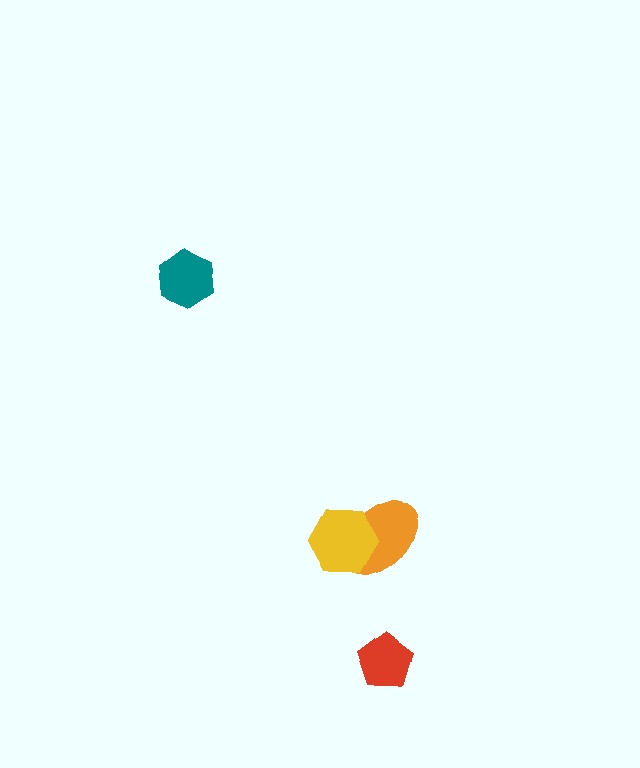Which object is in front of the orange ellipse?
The yellow hexagon is in front of the orange ellipse.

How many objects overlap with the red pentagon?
0 objects overlap with the red pentagon.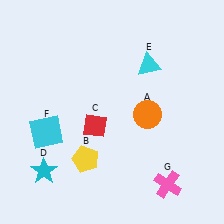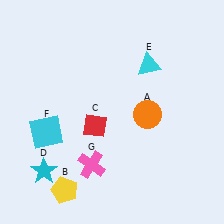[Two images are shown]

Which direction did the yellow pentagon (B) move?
The yellow pentagon (B) moved down.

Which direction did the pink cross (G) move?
The pink cross (G) moved left.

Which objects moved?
The objects that moved are: the yellow pentagon (B), the pink cross (G).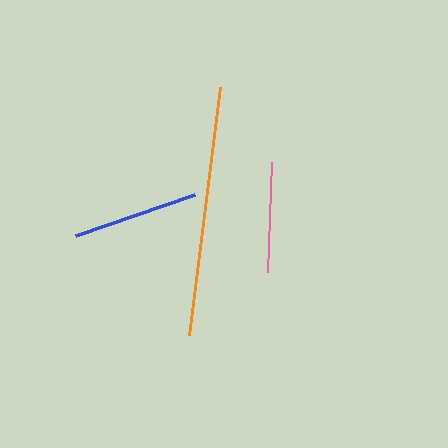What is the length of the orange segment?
The orange segment is approximately 249 pixels long.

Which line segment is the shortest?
The pink line is the shortest at approximately 110 pixels.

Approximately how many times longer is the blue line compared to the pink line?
The blue line is approximately 1.1 times the length of the pink line.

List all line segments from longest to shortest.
From longest to shortest: orange, blue, pink.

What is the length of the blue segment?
The blue segment is approximately 126 pixels long.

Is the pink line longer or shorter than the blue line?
The blue line is longer than the pink line.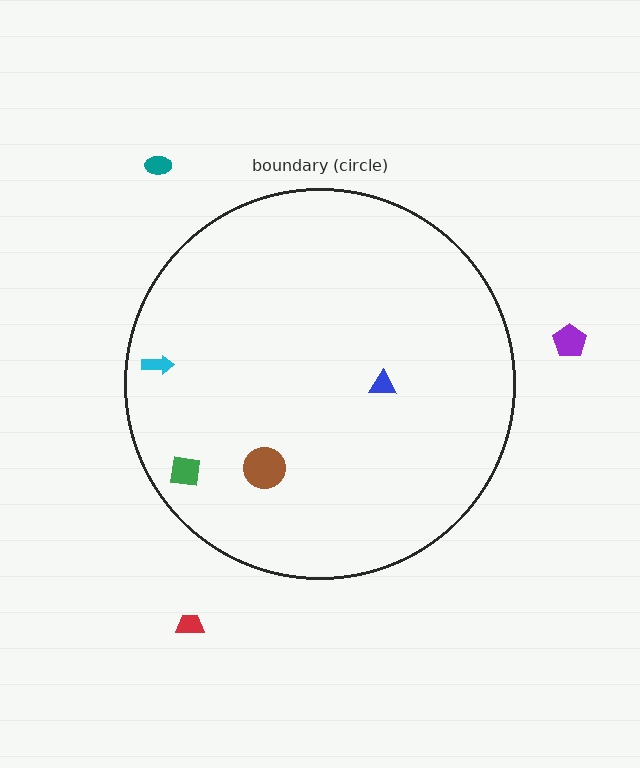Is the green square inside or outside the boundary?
Inside.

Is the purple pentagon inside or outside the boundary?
Outside.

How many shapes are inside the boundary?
4 inside, 3 outside.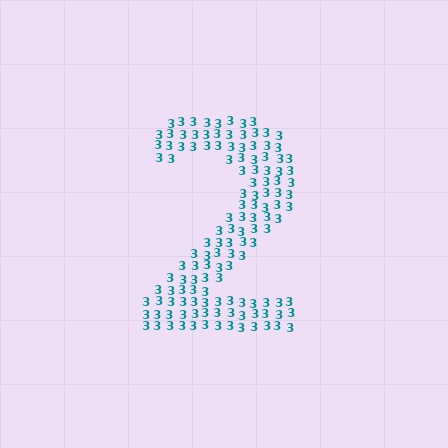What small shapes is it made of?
It is made of small digit 3's.